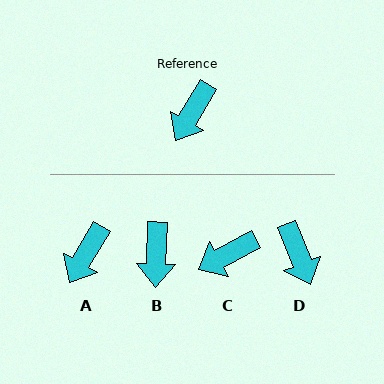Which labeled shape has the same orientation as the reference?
A.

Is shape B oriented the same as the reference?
No, it is off by about 29 degrees.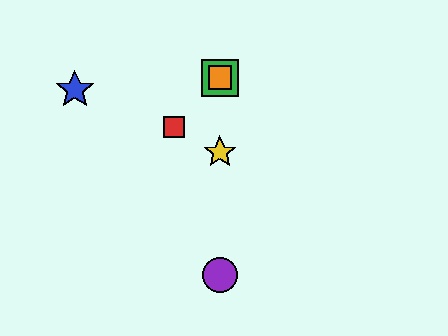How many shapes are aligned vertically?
4 shapes (the green square, the yellow star, the purple circle, the orange square) are aligned vertically.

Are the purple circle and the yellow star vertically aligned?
Yes, both are at x≈220.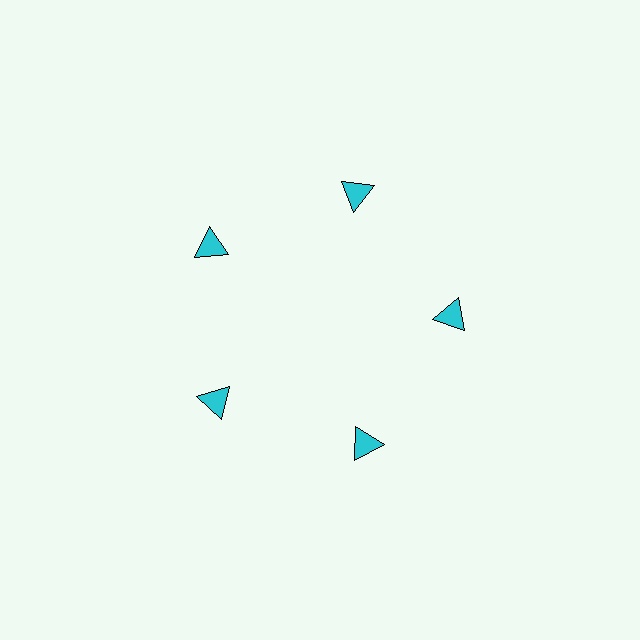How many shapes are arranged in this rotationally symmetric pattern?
There are 5 shapes, arranged in 5 groups of 1.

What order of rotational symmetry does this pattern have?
This pattern has 5-fold rotational symmetry.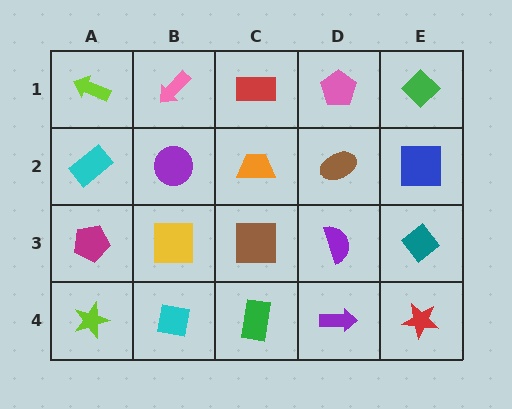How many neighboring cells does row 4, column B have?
3.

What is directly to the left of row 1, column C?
A pink arrow.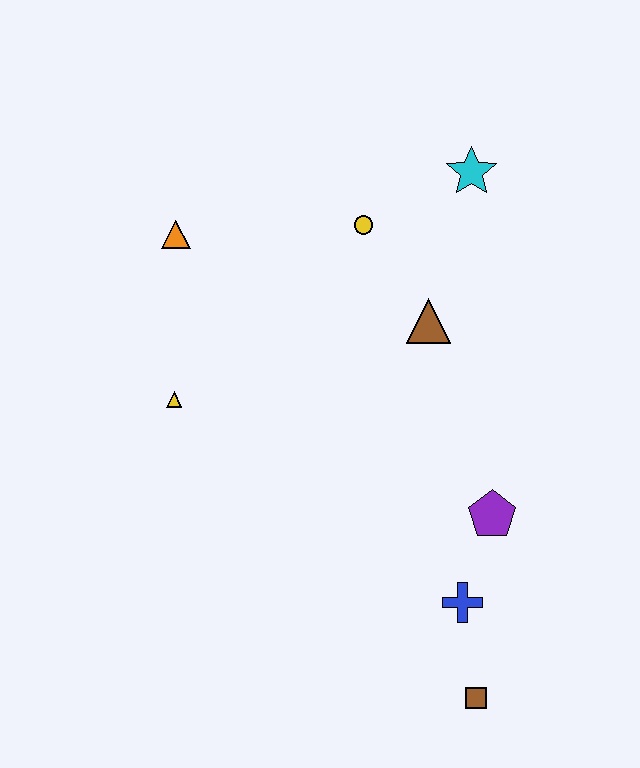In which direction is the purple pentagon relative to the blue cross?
The purple pentagon is above the blue cross.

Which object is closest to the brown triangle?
The yellow circle is closest to the brown triangle.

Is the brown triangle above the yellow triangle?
Yes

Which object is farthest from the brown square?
The orange triangle is farthest from the brown square.